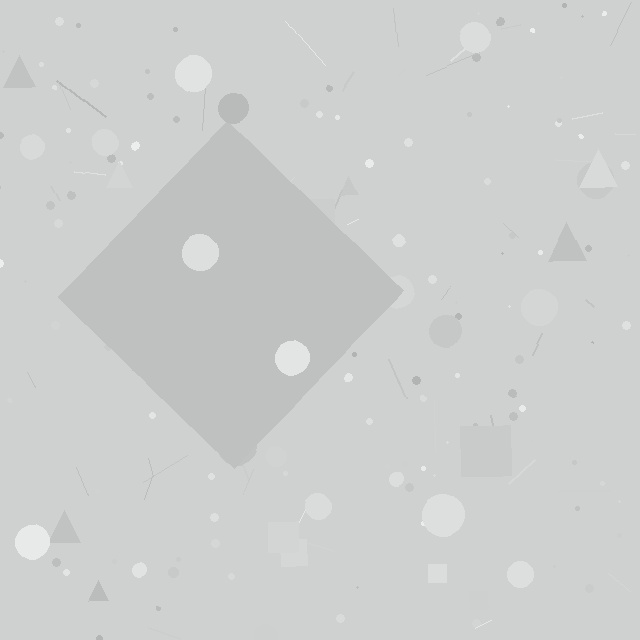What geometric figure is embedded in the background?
A diamond is embedded in the background.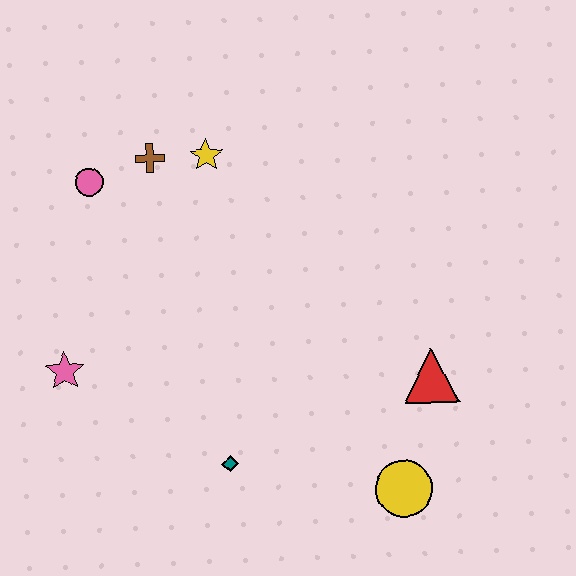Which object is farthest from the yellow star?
The yellow circle is farthest from the yellow star.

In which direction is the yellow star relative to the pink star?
The yellow star is above the pink star.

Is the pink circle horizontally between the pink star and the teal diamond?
Yes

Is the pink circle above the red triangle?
Yes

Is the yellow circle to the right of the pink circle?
Yes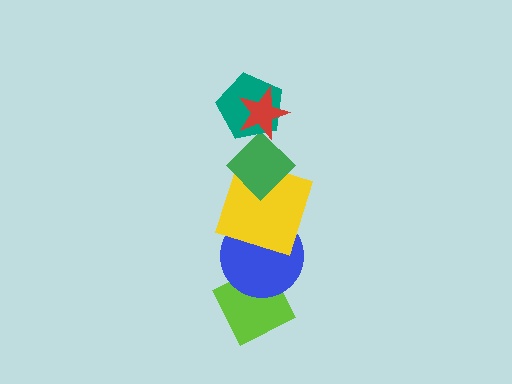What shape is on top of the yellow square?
The green diamond is on top of the yellow square.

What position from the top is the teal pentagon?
The teal pentagon is 2nd from the top.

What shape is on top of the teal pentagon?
The red star is on top of the teal pentagon.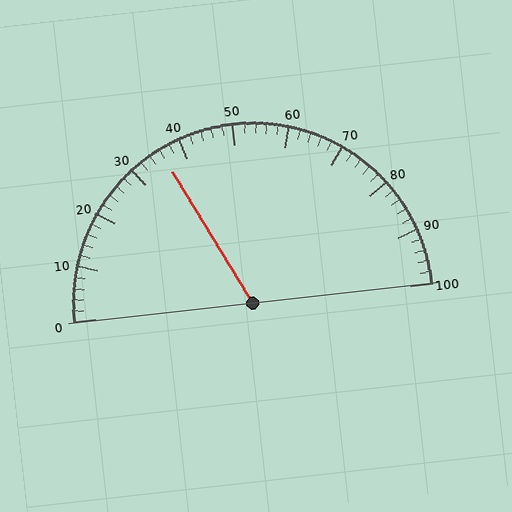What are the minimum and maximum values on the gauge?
The gauge ranges from 0 to 100.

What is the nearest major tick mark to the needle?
The nearest major tick mark is 40.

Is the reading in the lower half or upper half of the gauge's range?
The reading is in the lower half of the range (0 to 100).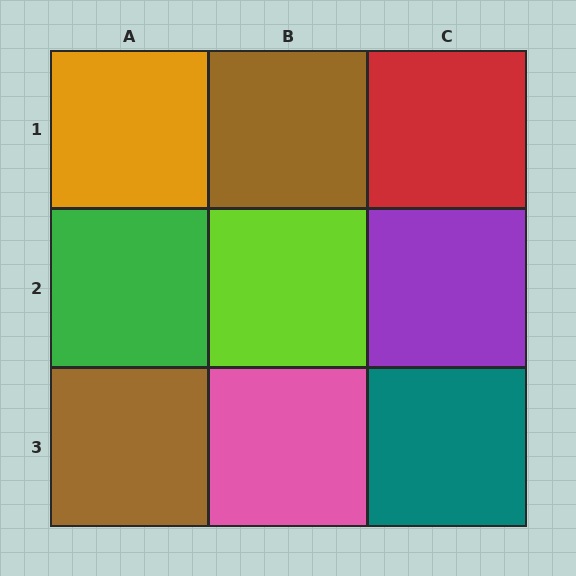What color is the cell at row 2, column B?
Lime.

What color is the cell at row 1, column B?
Brown.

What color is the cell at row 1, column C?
Red.